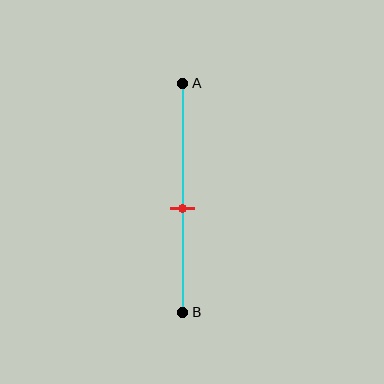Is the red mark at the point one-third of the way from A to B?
No, the mark is at about 55% from A, not at the 33% one-third point.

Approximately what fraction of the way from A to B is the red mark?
The red mark is approximately 55% of the way from A to B.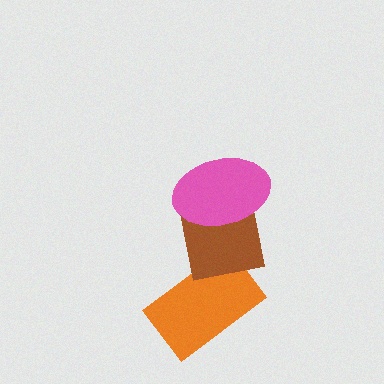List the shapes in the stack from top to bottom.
From top to bottom: the pink ellipse, the brown square, the orange rectangle.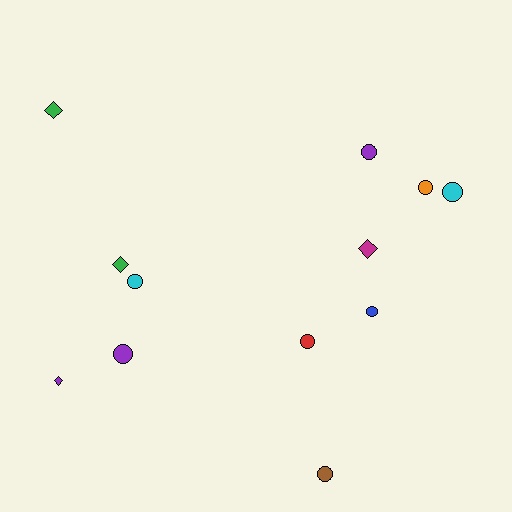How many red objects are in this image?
There is 1 red object.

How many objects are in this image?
There are 12 objects.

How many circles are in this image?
There are 8 circles.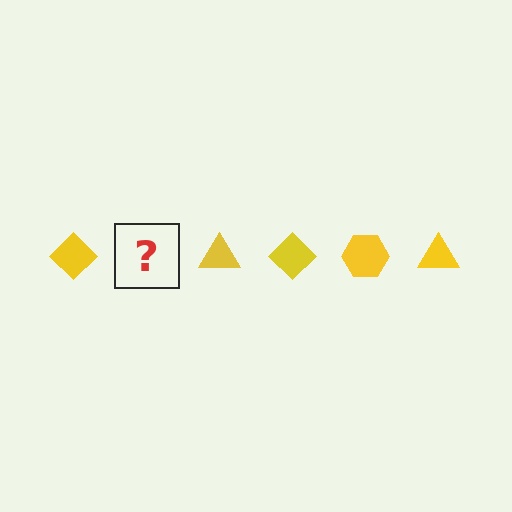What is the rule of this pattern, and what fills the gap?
The rule is that the pattern cycles through diamond, hexagon, triangle shapes in yellow. The gap should be filled with a yellow hexagon.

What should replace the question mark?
The question mark should be replaced with a yellow hexagon.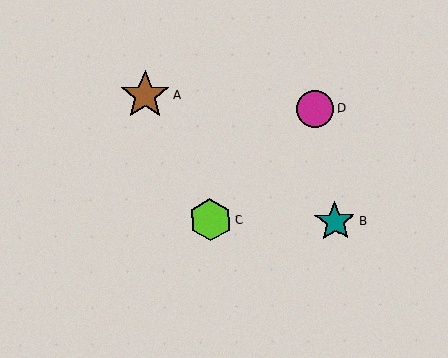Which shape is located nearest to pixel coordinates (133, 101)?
The brown star (labeled A) at (145, 95) is nearest to that location.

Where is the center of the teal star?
The center of the teal star is at (335, 222).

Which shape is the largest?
The brown star (labeled A) is the largest.